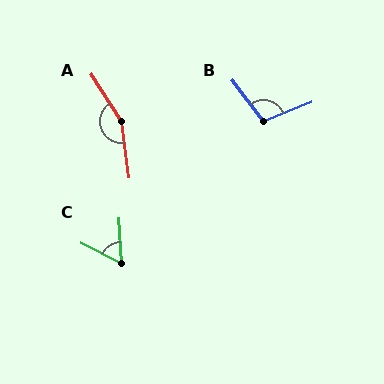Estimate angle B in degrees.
Approximately 105 degrees.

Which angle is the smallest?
C, at approximately 60 degrees.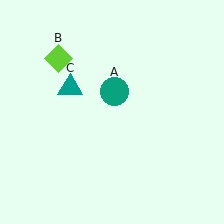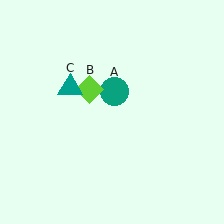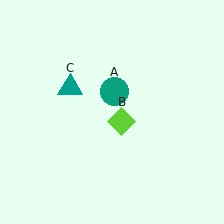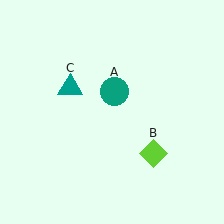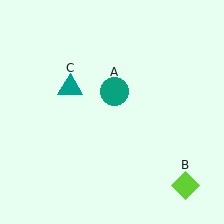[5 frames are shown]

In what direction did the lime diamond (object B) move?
The lime diamond (object B) moved down and to the right.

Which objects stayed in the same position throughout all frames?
Teal circle (object A) and teal triangle (object C) remained stationary.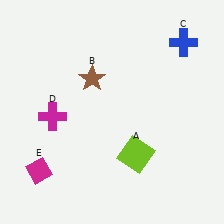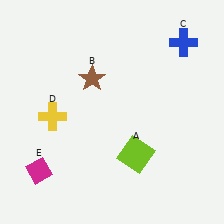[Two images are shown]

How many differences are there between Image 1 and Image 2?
There is 1 difference between the two images.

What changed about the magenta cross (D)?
In Image 1, D is magenta. In Image 2, it changed to yellow.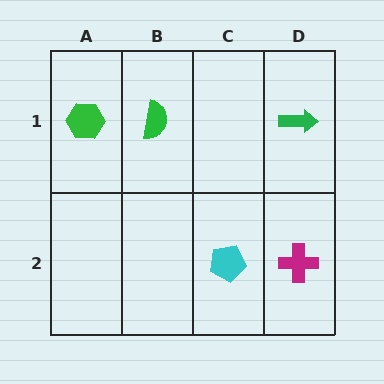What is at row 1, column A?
A green hexagon.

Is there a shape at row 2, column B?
No, that cell is empty.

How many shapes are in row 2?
2 shapes.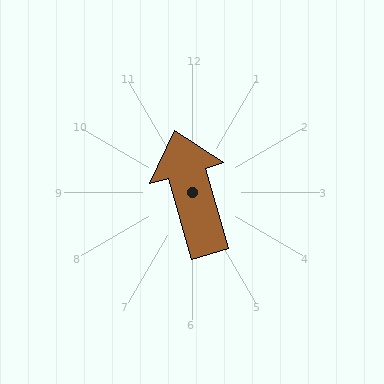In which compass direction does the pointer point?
North.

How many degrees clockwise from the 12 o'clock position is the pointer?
Approximately 344 degrees.